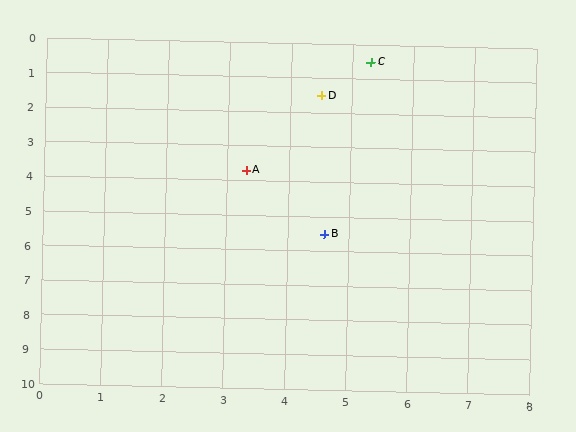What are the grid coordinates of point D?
Point D is at approximately (4.5, 1.5).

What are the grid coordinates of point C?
Point C is at approximately (5.3, 0.5).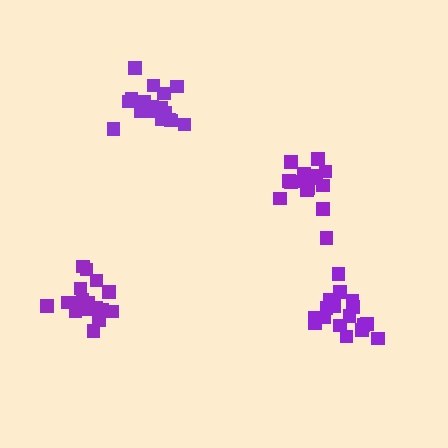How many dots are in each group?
Group 1: 19 dots, Group 2: 15 dots, Group 3: 18 dots, Group 4: 17 dots (69 total).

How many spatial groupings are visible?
There are 4 spatial groupings.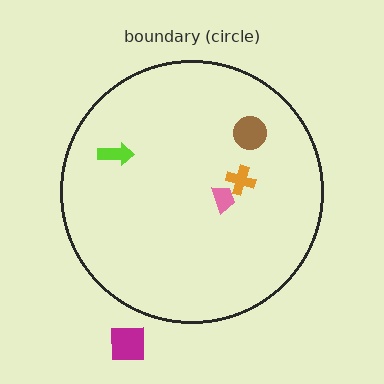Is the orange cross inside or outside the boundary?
Inside.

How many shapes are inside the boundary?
4 inside, 1 outside.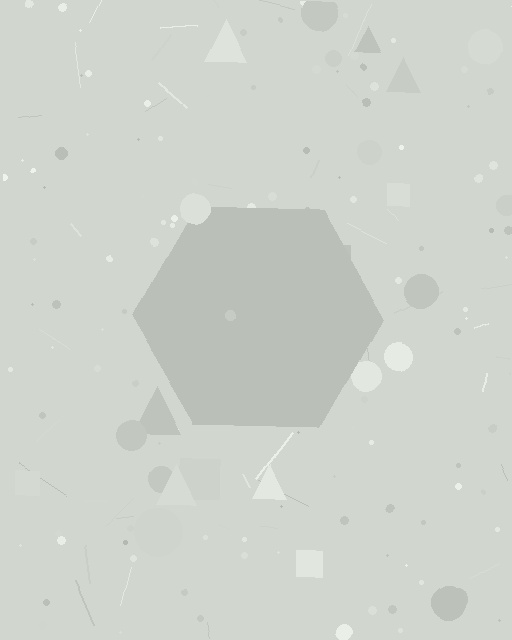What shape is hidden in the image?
A hexagon is hidden in the image.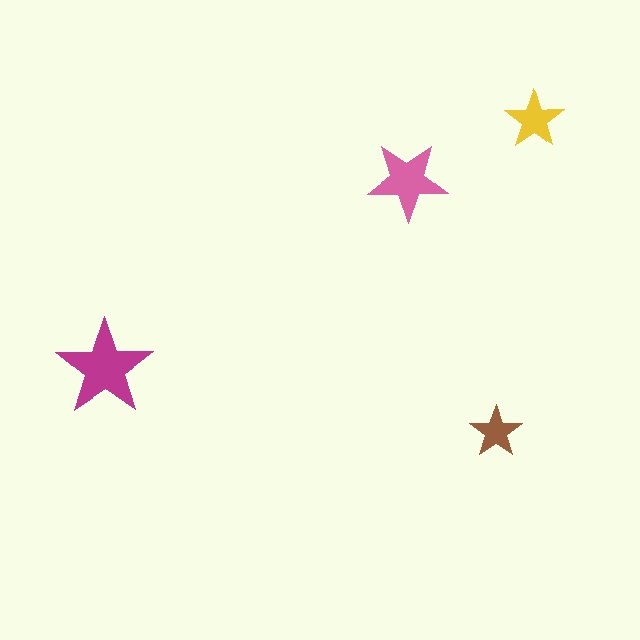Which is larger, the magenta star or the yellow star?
The magenta one.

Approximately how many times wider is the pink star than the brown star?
About 1.5 times wider.